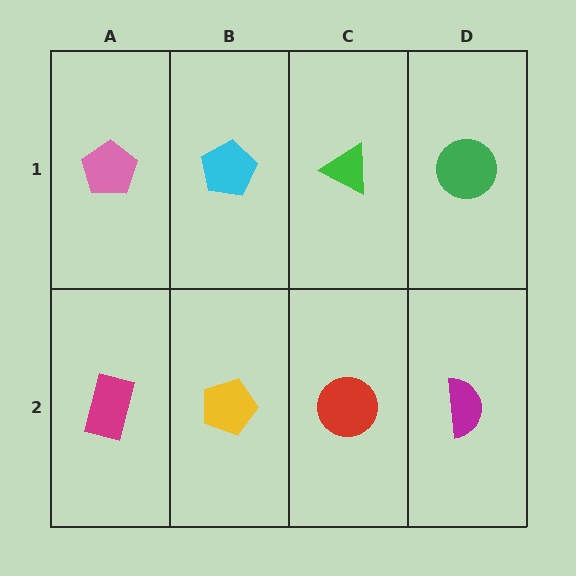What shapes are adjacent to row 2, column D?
A green circle (row 1, column D), a red circle (row 2, column C).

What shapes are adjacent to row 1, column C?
A red circle (row 2, column C), a cyan pentagon (row 1, column B), a green circle (row 1, column D).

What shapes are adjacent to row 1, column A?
A magenta rectangle (row 2, column A), a cyan pentagon (row 1, column B).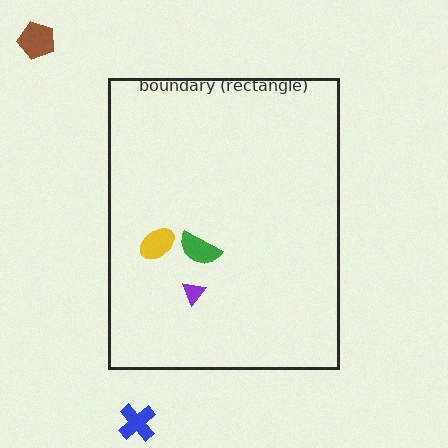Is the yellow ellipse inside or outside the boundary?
Inside.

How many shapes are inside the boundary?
3 inside, 2 outside.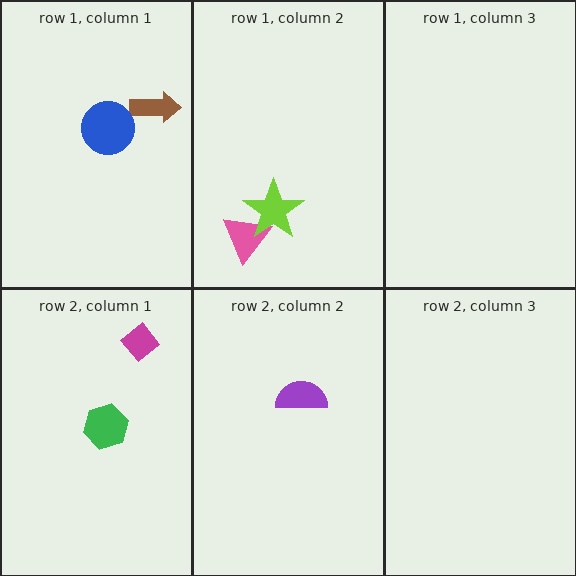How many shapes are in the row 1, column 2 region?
2.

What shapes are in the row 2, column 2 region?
The purple semicircle.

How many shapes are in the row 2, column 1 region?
2.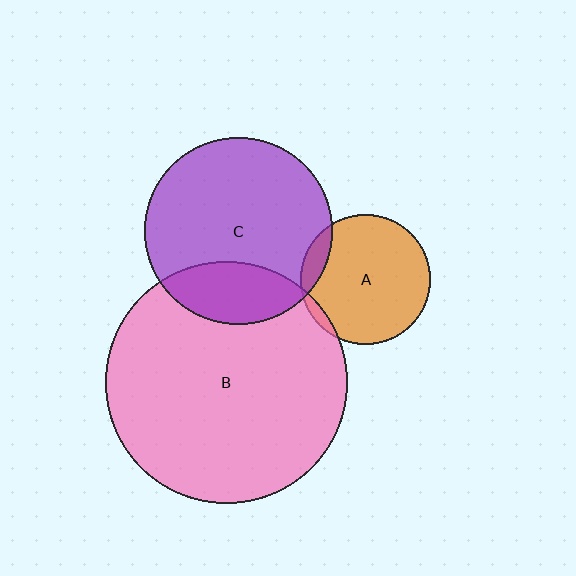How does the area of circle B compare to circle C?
Approximately 1.7 times.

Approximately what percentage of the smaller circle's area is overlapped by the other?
Approximately 25%.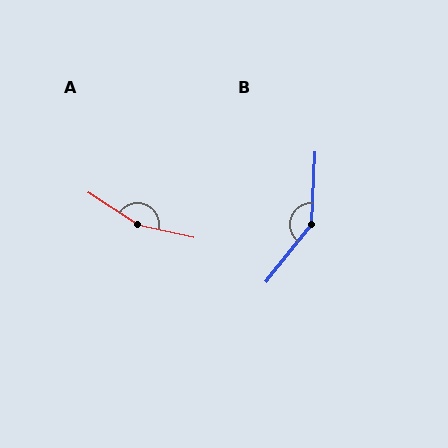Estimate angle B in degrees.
Approximately 145 degrees.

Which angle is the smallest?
B, at approximately 145 degrees.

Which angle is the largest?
A, at approximately 160 degrees.